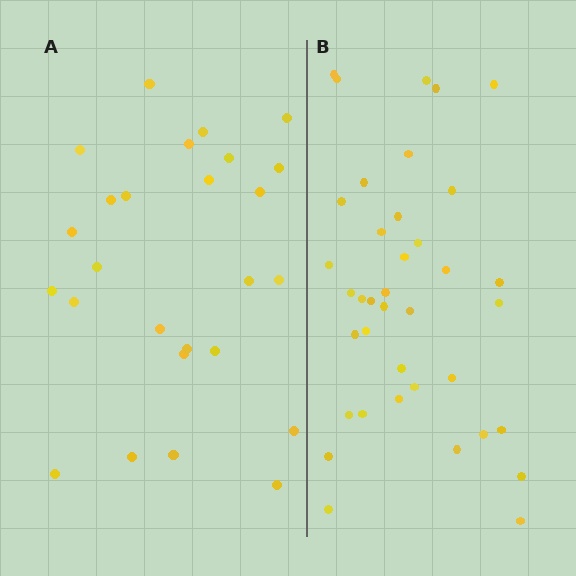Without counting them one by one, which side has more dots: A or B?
Region B (the right region) has more dots.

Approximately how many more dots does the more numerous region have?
Region B has roughly 12 or so more dots than region A.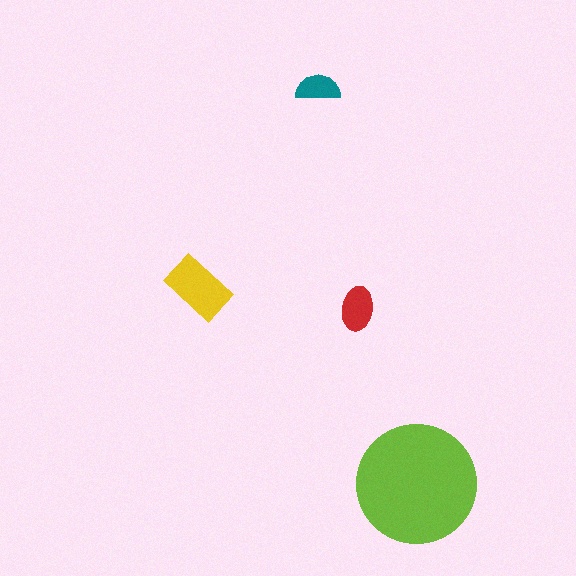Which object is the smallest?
The teal semicircle.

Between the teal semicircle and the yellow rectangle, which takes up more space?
The yellow rectangle.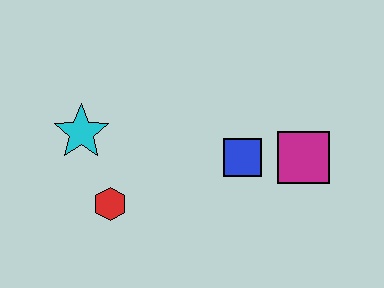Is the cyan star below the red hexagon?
No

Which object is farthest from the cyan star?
The magenta square is farthest from the cyan star.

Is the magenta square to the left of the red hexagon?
No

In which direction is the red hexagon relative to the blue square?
The red hexagon is to the left of the blue square.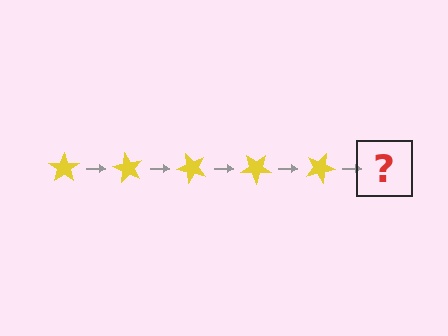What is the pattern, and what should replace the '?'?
The pattern is that the star rotates 60 degrees each step. The '?' should be a yellow star rotated 300 degrees.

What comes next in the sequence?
The next element should be a yellow star rotated 300 degrees.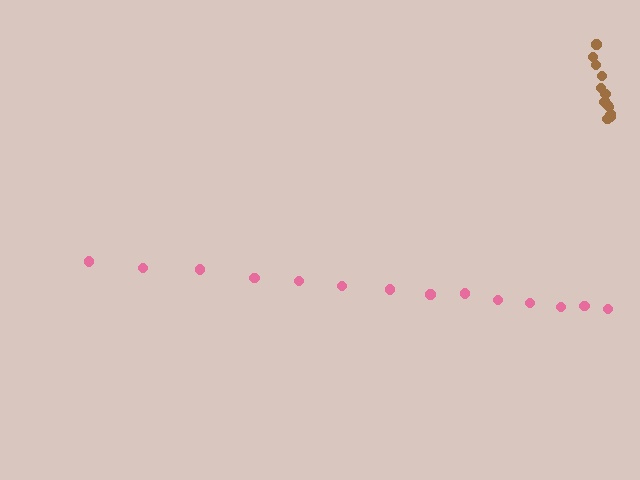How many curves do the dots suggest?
There are 2 distinct paths.